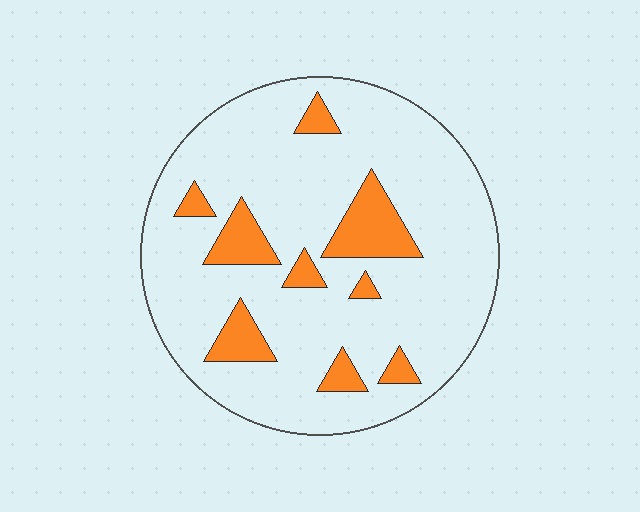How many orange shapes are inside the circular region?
9.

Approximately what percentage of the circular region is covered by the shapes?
Approximately 15%.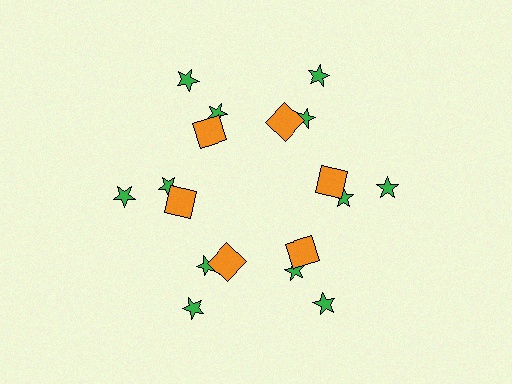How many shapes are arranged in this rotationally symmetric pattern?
There are 18 shapes, arranged in 6 groups of 3.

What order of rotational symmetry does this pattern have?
This pattern has 6-fold rotational symmetry.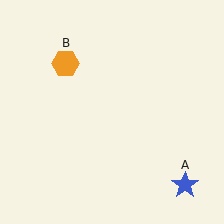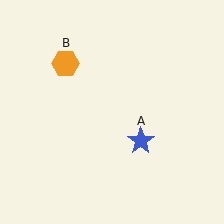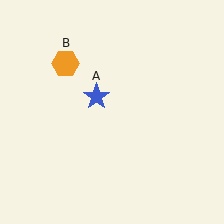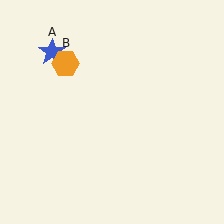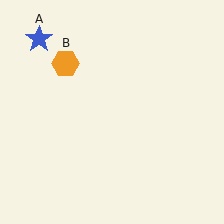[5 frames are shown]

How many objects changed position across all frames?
1 object changed position: blue star (object A).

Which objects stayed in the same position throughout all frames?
Orange hexagon (object B) remained stationary.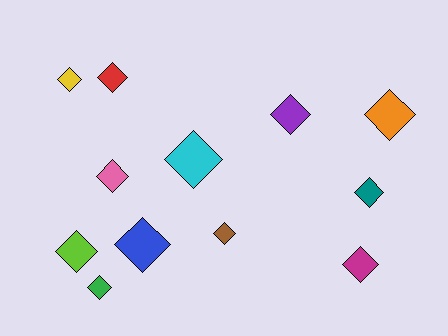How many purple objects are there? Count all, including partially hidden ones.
There is 1 purple object.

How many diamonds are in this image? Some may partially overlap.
There are 12 diamonds.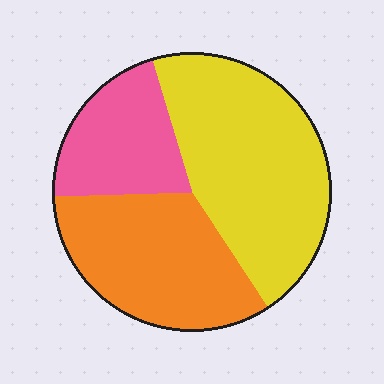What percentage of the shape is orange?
Orange covers roughly 35% of the shape.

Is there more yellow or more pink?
Yellow.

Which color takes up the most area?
Yellow, at roughly 45%.